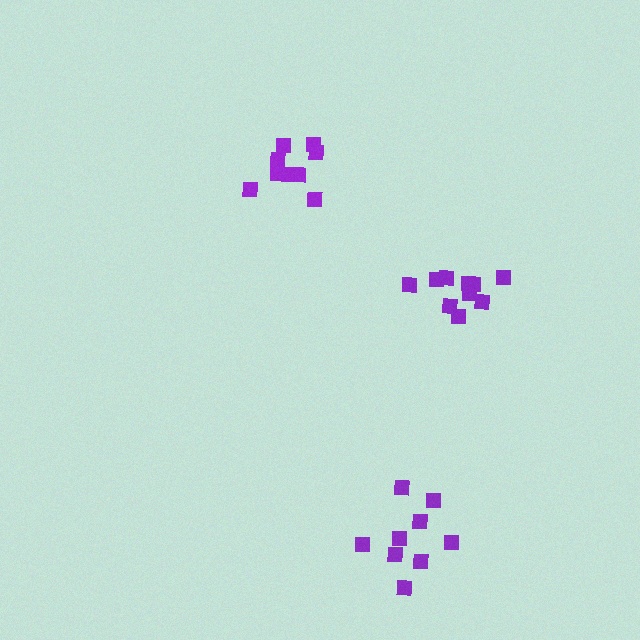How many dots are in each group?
Group 1: 9 dots, Group 2: 9 dots, Group 3: 10 dots (28 total).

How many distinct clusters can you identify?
There are 3 distinct clusters.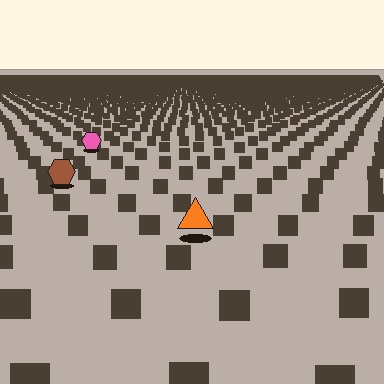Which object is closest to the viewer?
The orange triangle is closest. The texture marks near it are larger and more spread out.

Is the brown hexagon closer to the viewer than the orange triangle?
No. The orange triangle is closer — you can tell from the texture gradient: the ground texture is coarser near it.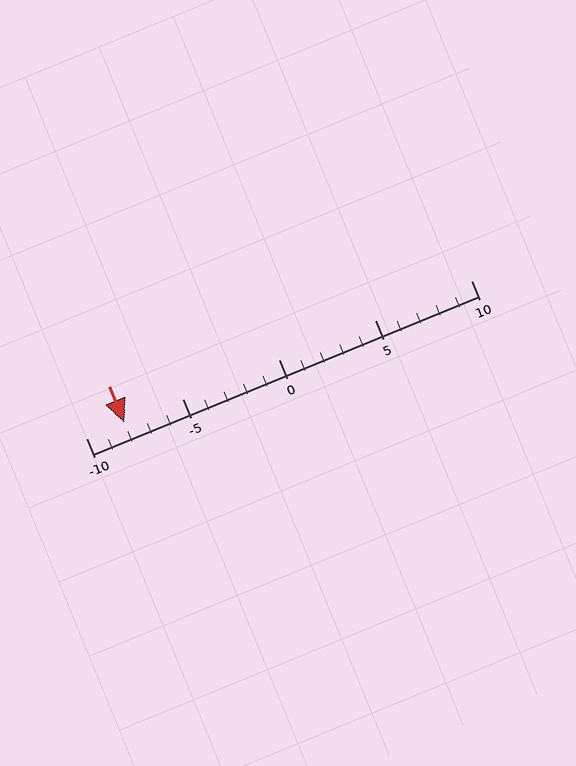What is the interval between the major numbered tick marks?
The major tick marks are spaced 5 units apart.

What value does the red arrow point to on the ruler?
The red arrow points to approximately -8.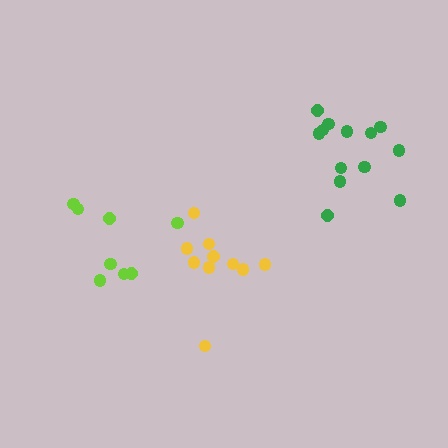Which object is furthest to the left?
The lime cluster is leftmost.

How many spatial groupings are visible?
There are 3 spatial groupings.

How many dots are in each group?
Group 1: 13 dots, Group 2: 10 dots, Group 3: 8 dots (31 total).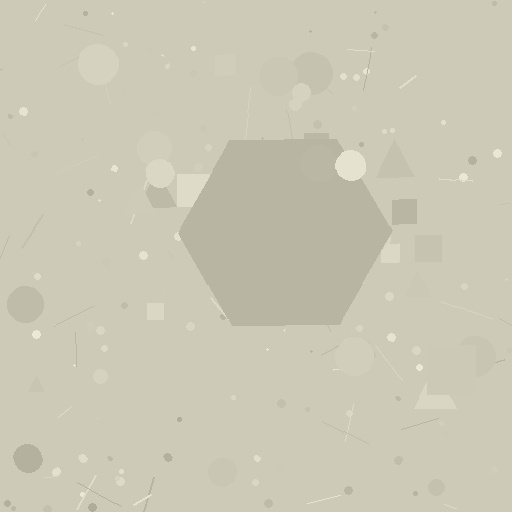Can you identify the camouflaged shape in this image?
The camouflaged shape is a hexagon.